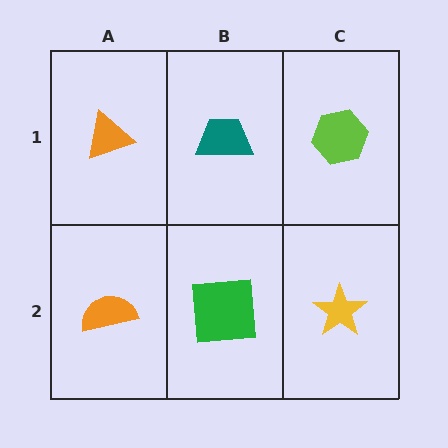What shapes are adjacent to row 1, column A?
An orange semicircle (row 2, column A), a teal trapezoid (row 1, column B).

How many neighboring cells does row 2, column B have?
3.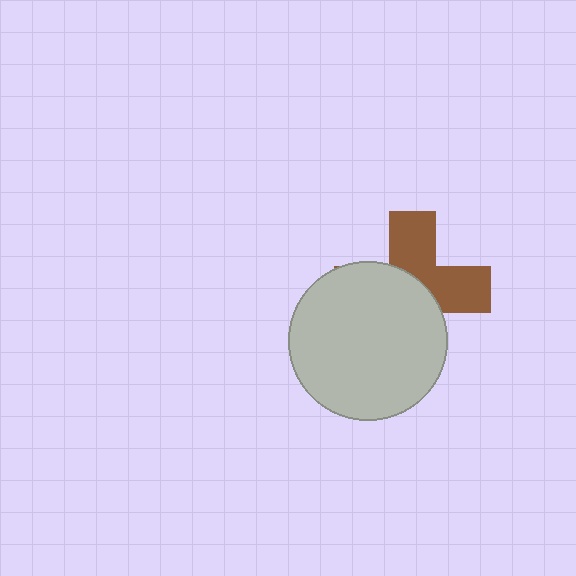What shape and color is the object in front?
The object in front is a light gray circle.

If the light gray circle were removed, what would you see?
You would see the complete brown cross.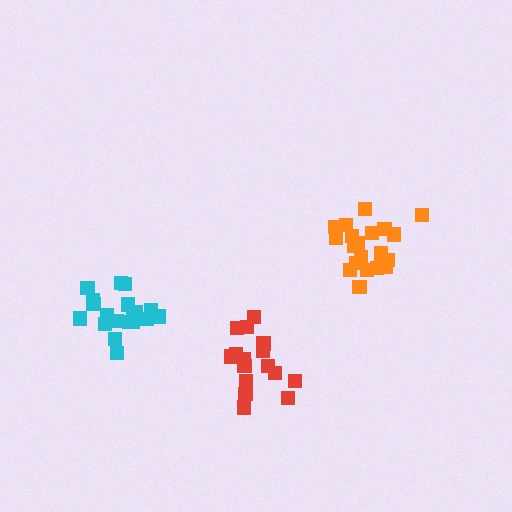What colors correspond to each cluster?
The clusters are colored: orange, red, cyan.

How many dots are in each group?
Group 1: 20 dots, Group 2: 16 dots, Group 3: 19 dots (55 total).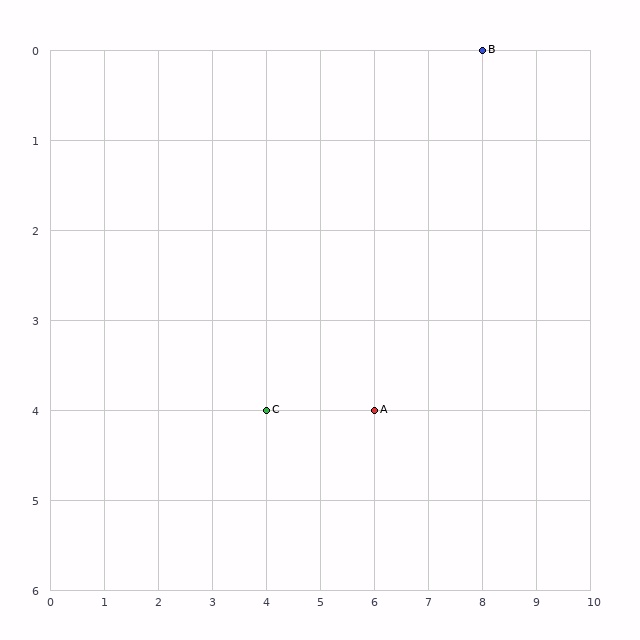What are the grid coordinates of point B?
Point B is at grid coordinates (8, 0).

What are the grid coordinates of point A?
Point A is at grid coordinates (6, 4).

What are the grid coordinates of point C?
Point C is at grid coordinates (4, 4).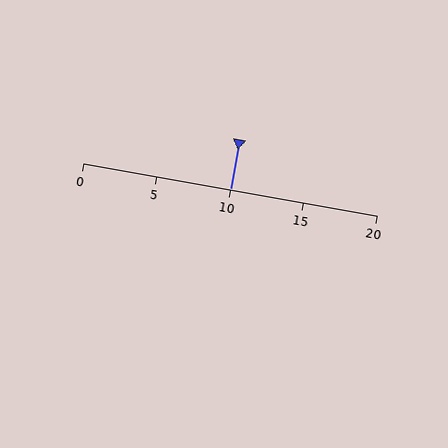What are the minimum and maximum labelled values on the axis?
The axis runs from 0 to 20.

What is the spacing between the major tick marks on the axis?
The major ticks are spaced 5 apart.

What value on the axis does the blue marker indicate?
The marker indicates approximately 10.